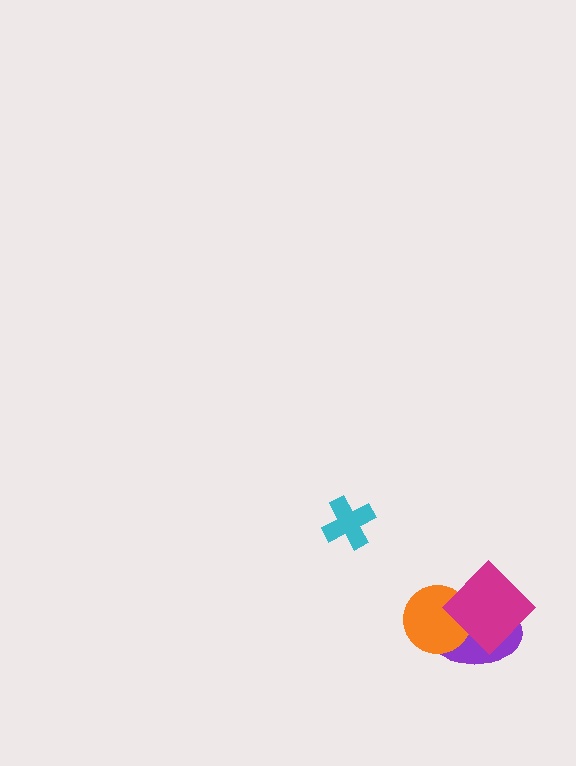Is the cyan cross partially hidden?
No, no other shape covers it.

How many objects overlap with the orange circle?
2 objects overlap with the orange circle.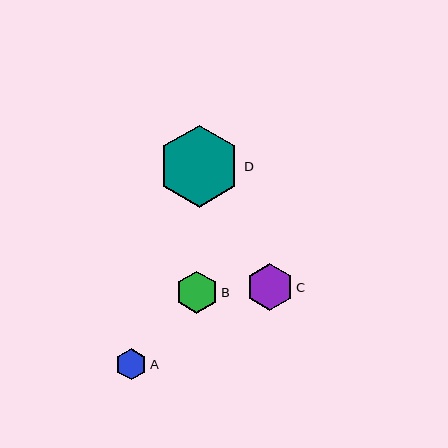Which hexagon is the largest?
Hexagon D is the largest with a size of approximately 83 pixels.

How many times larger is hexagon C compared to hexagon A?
Hexagon C is approximately 1.5 times the size of hexagon A.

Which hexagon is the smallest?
Hexagon A is the smallest with a size of approximately 31 pixels.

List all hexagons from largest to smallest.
From largest to smallest: D, C, B, A.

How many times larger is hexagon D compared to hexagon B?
Hexagon D is approximately 2.0 times the size of hexagon B.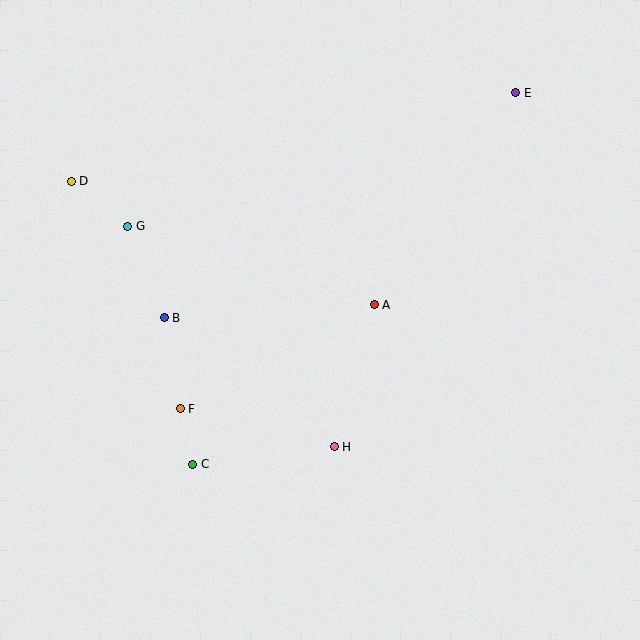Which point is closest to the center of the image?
Point A at (374, 305) is closest to the center.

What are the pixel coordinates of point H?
Point H is at (334, 447).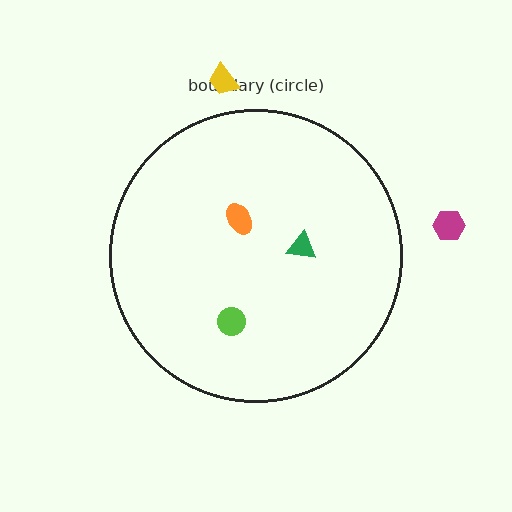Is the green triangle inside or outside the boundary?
Inside.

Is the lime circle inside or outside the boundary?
Inside.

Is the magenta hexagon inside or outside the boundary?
Outside.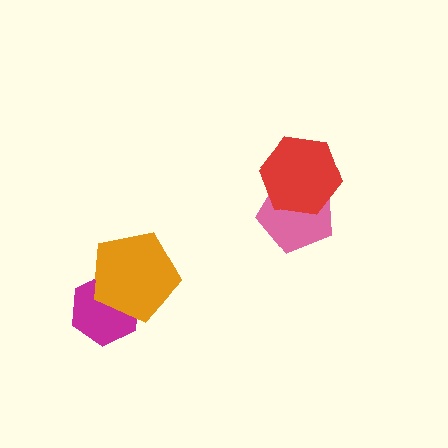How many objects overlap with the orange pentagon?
1 object overlaps with the orange pentagon.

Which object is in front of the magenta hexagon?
The orange pentagon is in front of the magenta hexagon.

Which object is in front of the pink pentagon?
The red hexagon is in front of the pink pentagon.